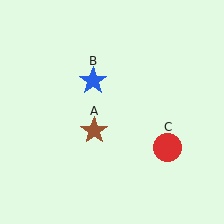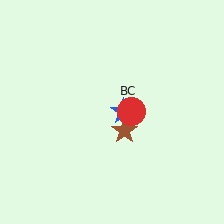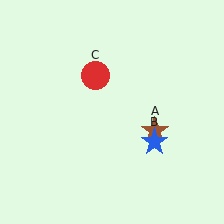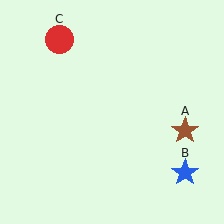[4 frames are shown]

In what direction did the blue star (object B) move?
The blue star (object B) moved down and to the right.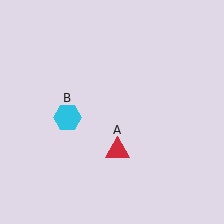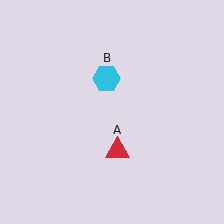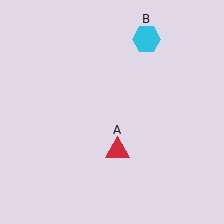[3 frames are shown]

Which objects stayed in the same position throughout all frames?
Red triangle (object A) remained stationary.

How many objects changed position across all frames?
1 object changed position: cyan hexagon (object B).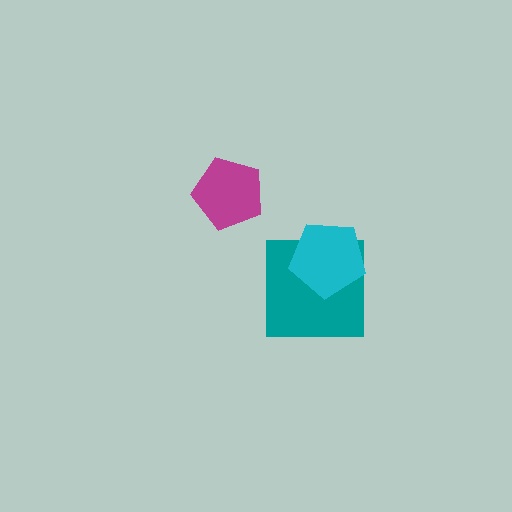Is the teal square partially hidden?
Yes, it is partially covered by another shape.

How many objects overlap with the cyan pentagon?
1 object overlaps with the cyan pentagon.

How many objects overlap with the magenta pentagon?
0 objects overlap with the magenta pentagon.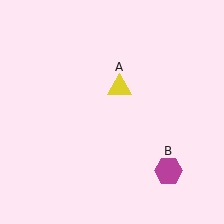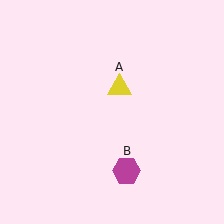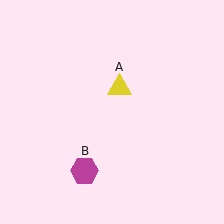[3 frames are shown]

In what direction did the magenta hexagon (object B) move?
The magenta hexagon (object B) moved left.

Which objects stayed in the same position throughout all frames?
Yellow triangle (object A) remained stationary.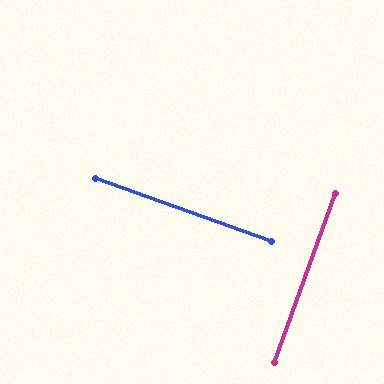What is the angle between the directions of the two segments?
Approximately 90 degrees.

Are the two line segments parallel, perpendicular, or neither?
Perpendicular — they meet at approximately 90°.